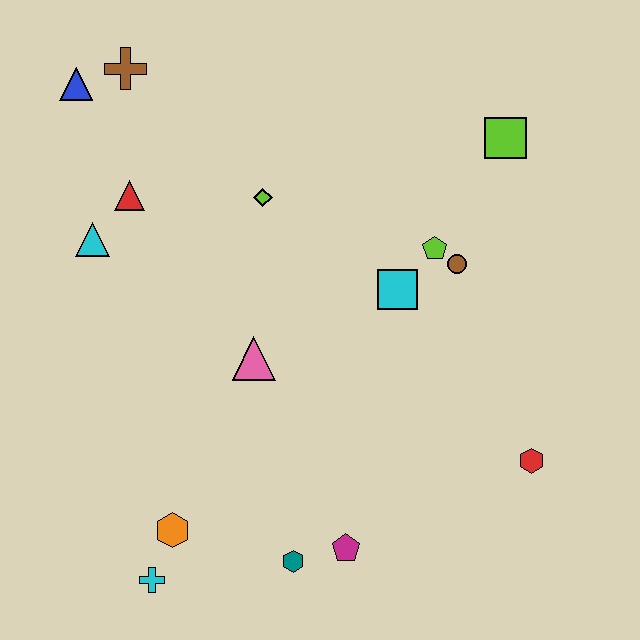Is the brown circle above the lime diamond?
No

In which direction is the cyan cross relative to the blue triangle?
The cyan cross is below the blue triangle.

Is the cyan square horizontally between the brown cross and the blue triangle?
No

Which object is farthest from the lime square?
The cyan cross is farthest from the lime square.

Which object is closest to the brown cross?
The blue triangle is closest to the brown cross.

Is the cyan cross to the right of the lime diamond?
No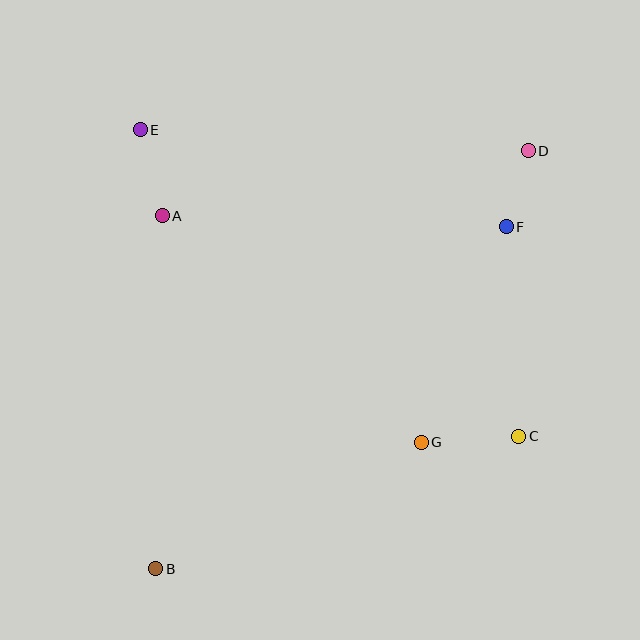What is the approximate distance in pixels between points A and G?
The distance between A and G is approximately 344 pixels.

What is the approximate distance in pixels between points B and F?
The distance between B and F is approximately 490 pixels.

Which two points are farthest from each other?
Points B and D are farthest from each other.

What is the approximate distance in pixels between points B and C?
The distance between B and C is approximately 387 pixels.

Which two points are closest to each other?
Points D and F are closest to each other.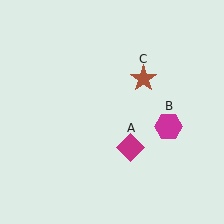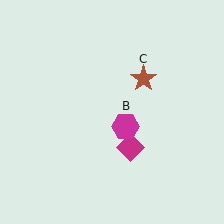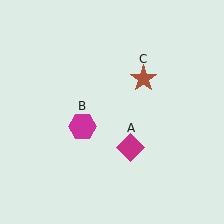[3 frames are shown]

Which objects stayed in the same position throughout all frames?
Magenta diamond (object A) and brown star (object C) remained stationary.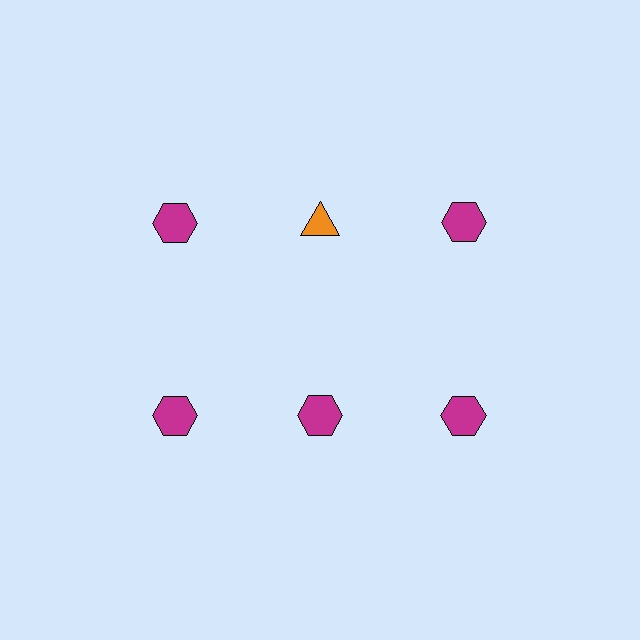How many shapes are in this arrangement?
There are 6 shapes arranged in a grid pattern.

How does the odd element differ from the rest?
It differs in both color (orange instead of magenta) and shape (triangle instead of hexagon).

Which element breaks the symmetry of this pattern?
The orange triangle in the top row, second from left column breaks the symmetry. All other shapes are magenta hexagons.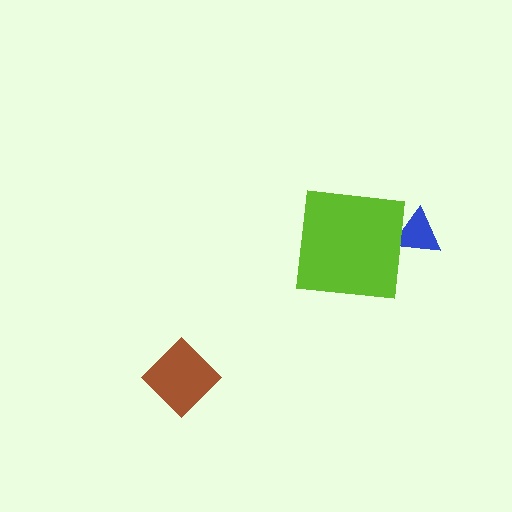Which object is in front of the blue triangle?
The lime square is in front of the blue triangle.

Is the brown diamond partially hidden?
No, no other shape covers it.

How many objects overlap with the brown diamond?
0 objects overlap with the brown diamond.